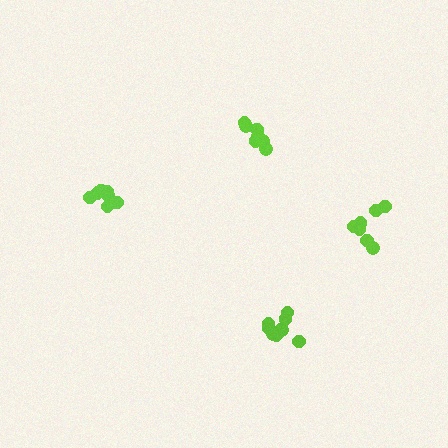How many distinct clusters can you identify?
There are 4 distinct clusters.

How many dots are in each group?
Group 1: 9 dots, Group 2: 7 dots, Group 3: 7 dots, Group 4: 8 dots (31 total).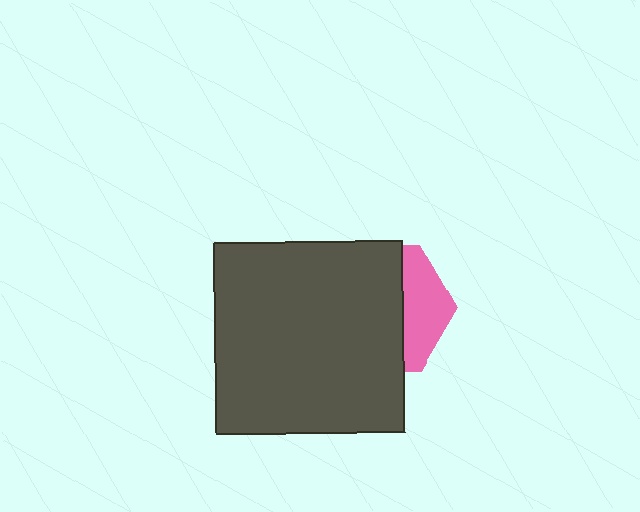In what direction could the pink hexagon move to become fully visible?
The pink hexagon could move right. That would shift it out from behind the dark gray rectangle entirely.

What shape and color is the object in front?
The object in front is a dark gray rectangle.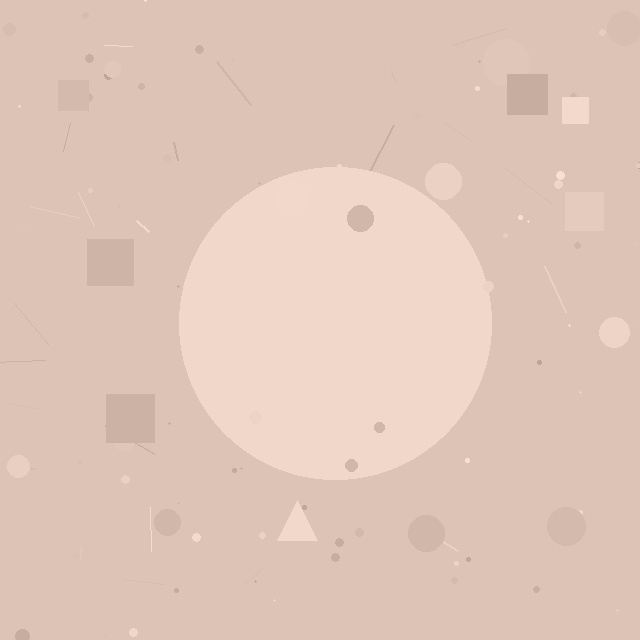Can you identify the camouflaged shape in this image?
The camouflaged shape is a circle.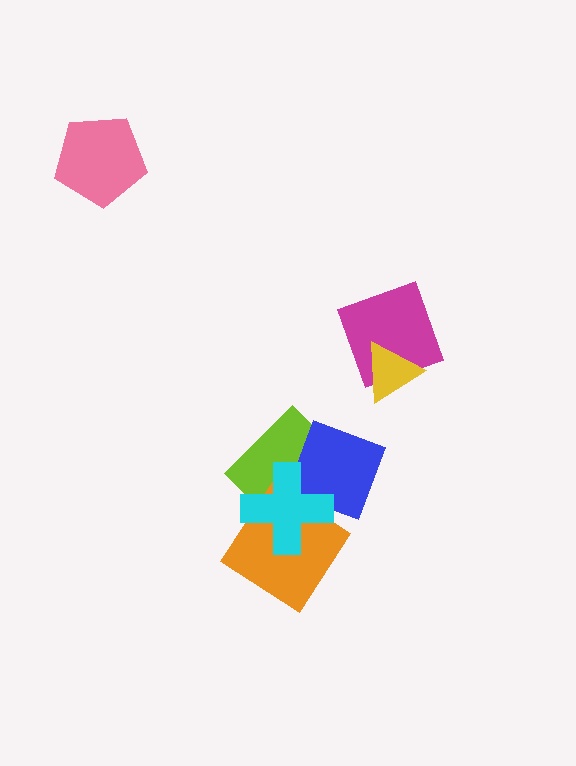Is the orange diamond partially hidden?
Yes, it is partially covered by another shape.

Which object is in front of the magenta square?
The yellow triangle is in front of the magenta square.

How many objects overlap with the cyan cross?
3 objects overlap with the cyan cross.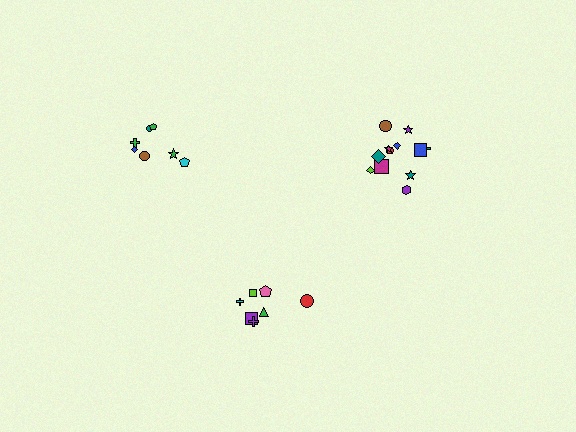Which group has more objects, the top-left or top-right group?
The top-right group.